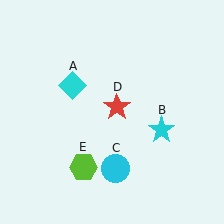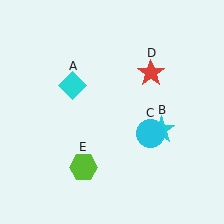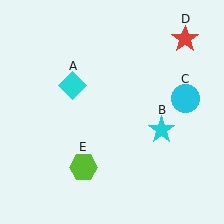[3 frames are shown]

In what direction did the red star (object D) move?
The red star (object D) moved up and to the right.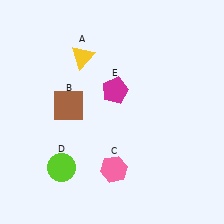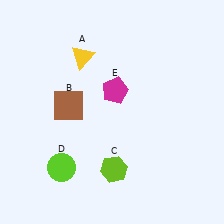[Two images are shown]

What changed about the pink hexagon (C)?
In Image 1, C is pink. In Image 2, it changed to lime.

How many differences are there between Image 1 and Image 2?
There is 1 difference between the two images.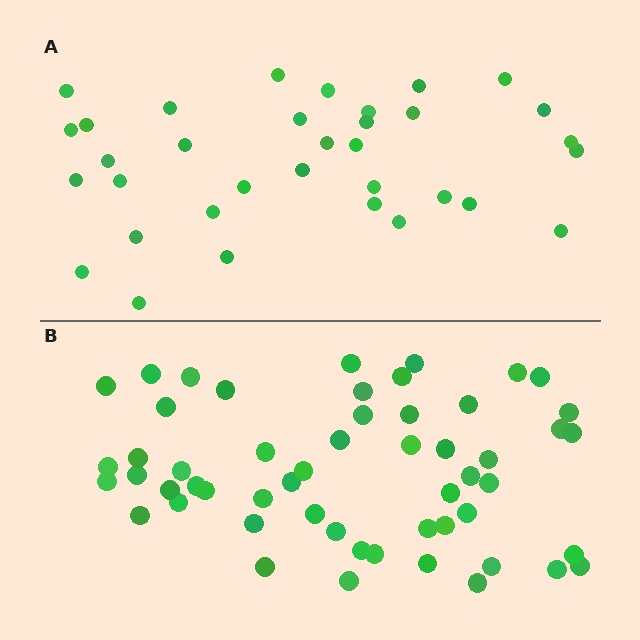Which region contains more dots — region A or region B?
Region B (the bottom region) has more dots.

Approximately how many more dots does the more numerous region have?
Region B has approximately 20 more dots than region A.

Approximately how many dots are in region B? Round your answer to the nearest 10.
About 50 dots. (The exact count is 54, which rounds to 50.)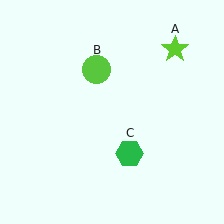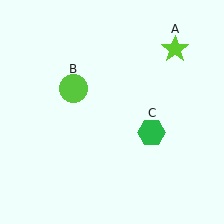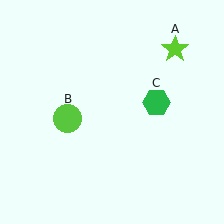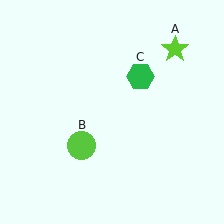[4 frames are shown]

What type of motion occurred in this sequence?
The lime circle (object B), green hexagon (object C) rotated counterclockwise around the center of the scene.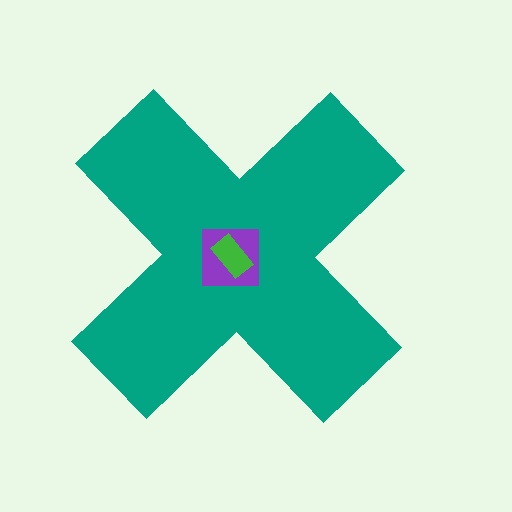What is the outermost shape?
The teal cross.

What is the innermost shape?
The green rectangle.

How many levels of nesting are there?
3.